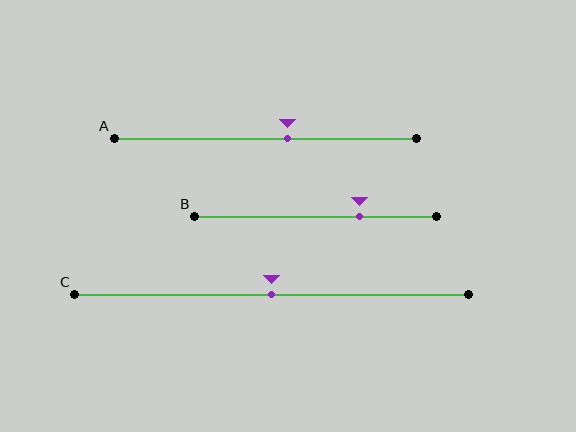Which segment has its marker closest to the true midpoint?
Segment C has its marker closest to the true midpoint.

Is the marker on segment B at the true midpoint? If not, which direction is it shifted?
No, the marker on segment B is shifted to the right by about 18% of the segment length.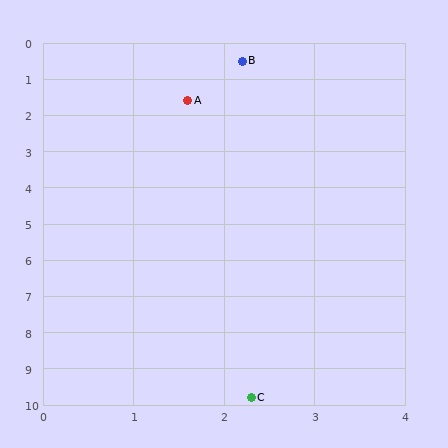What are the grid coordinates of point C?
Point C is at approximately (2.3, 9.8).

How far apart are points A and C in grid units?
Points A and C are about 8.2 grid units apart.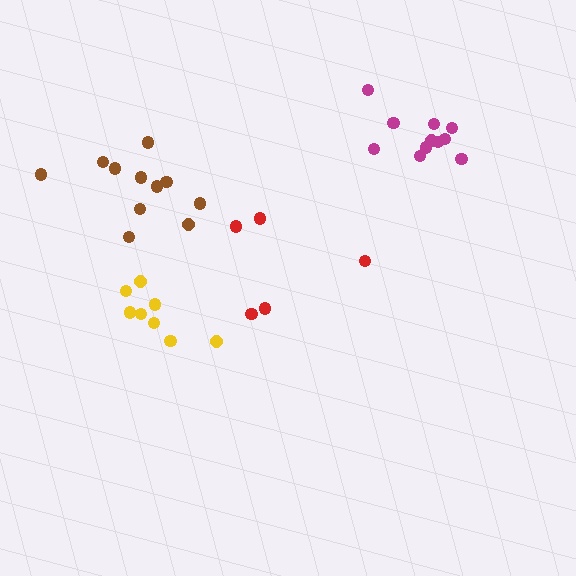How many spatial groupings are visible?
There are 4 spatial groupings.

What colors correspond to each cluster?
The clusters are colored: magenta, brown, yellow, red.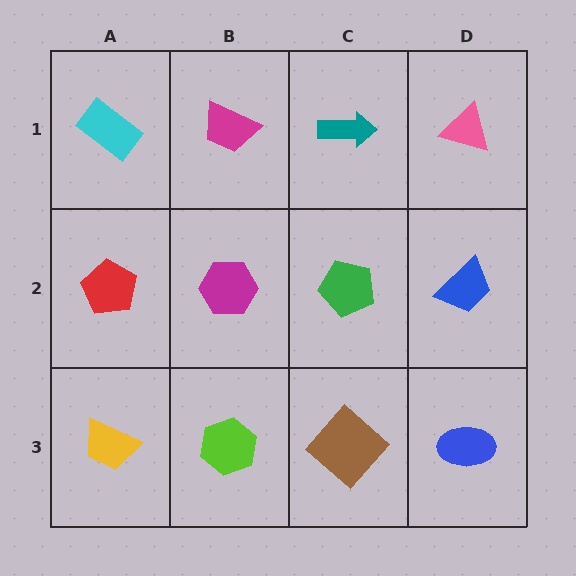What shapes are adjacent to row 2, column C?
A teal arrow (row 1, column C), a brown diamond (row 3, column C), a magenta hexagon (row 2, column B), a blue trapezoid (row 2, column D).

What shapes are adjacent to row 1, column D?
A blue trapezoid (row 2, column D), a teal arrow (row 1, column C).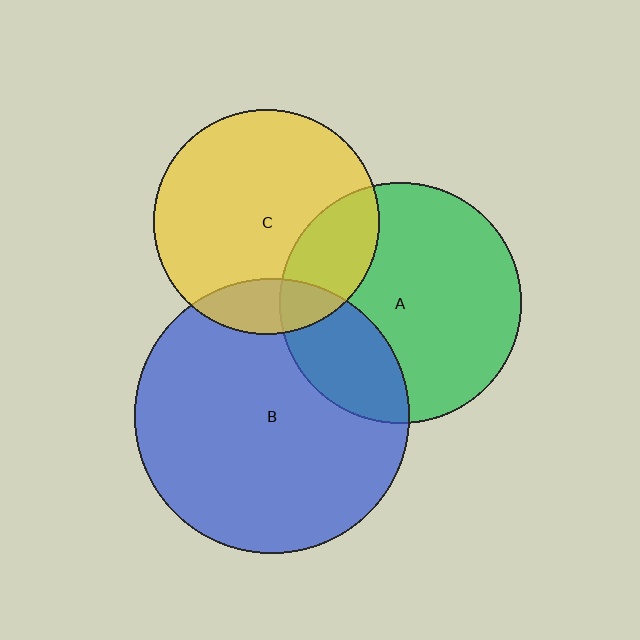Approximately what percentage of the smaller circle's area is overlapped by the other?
Approximately 25%.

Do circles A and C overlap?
Yes.